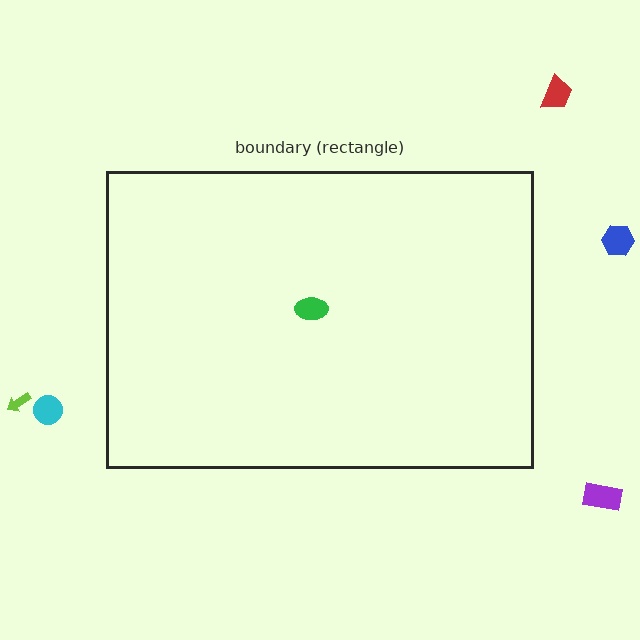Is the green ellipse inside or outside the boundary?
Inside.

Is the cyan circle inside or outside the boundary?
Outside.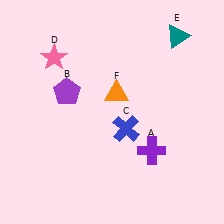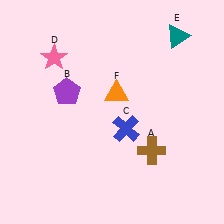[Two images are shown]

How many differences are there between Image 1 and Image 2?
There is 1 difference between the two images.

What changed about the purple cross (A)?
In Image 1, A is purple. In Image 2, it changed to brown.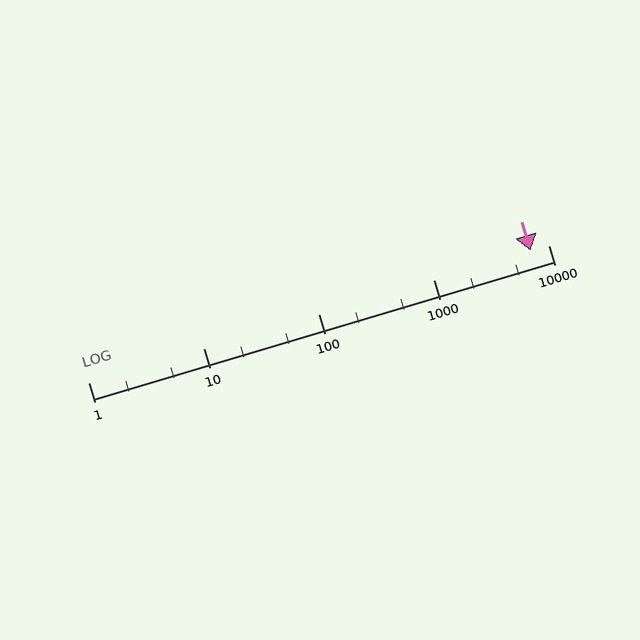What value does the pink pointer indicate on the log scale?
The pointer indicates approximately 7000.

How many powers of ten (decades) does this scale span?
The scale spans 4 decades, from 1 to 10000.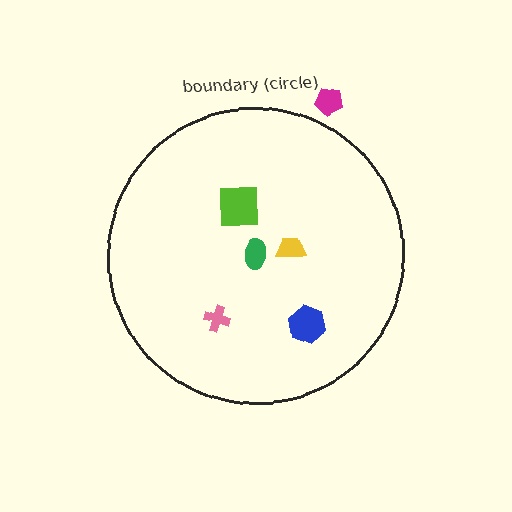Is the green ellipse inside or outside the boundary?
Inside.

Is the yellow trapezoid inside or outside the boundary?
Inside.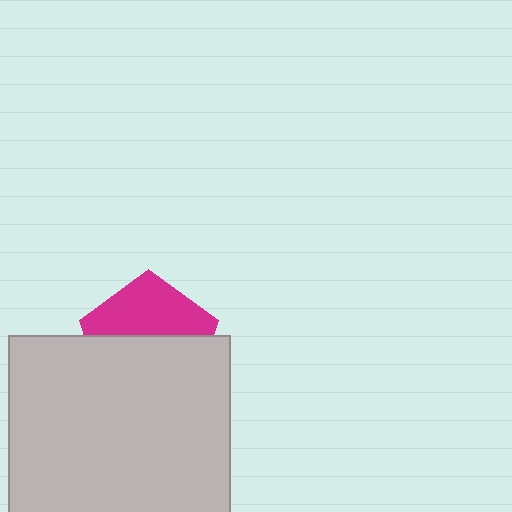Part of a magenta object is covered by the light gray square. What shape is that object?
It is a pentagon.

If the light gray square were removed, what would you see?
You would see the complete magenta pentagon.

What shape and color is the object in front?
The object in front is a light gray square.